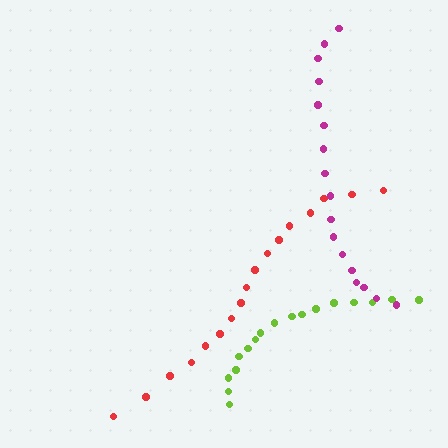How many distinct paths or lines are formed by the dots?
There are 3 distinct paths.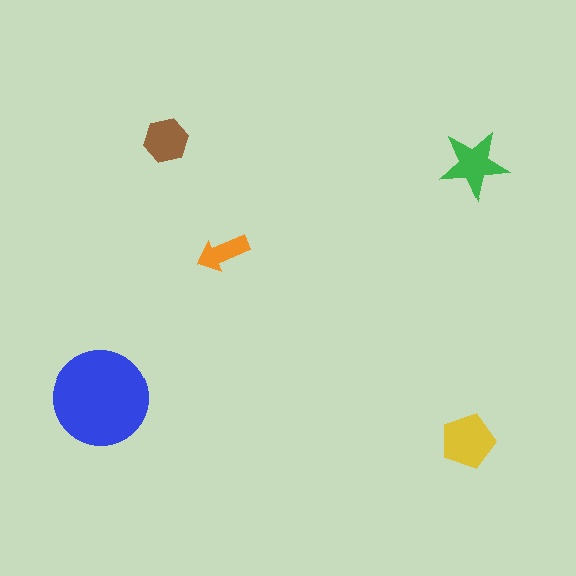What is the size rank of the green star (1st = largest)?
3rd.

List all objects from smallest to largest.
The orange arrow, the brown hexagon, the green star, the yellow pentagon, the blue circle.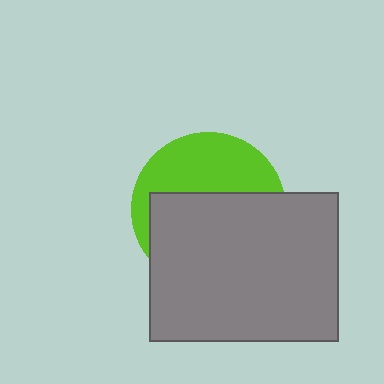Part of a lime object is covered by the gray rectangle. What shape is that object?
It is a circle.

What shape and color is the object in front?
The object in front is a gray rectangle.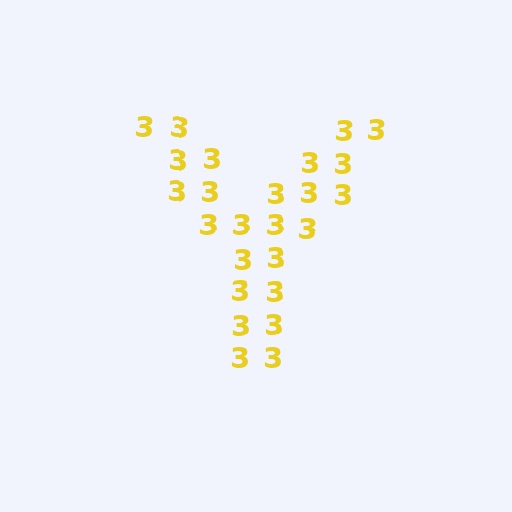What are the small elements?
The small elements are digit 3's.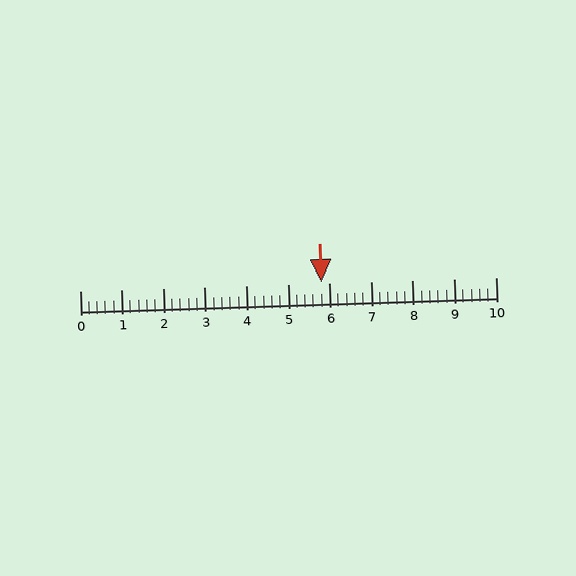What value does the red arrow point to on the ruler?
The red arrow points to approximately 5.8.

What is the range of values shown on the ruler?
The ruler shows values from 0 to 10.